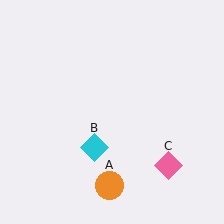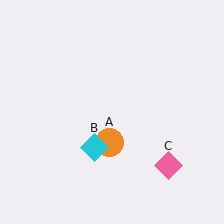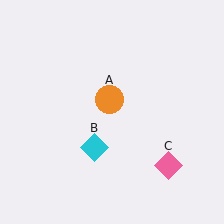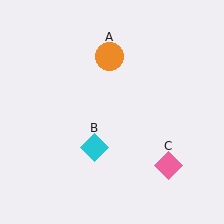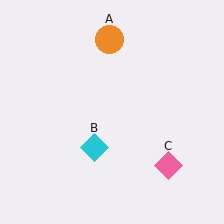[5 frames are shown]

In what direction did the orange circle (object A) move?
The orange circle (object A) moved up.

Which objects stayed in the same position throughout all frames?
Cyan diamond (object B) and pink diamond (object C) remained stationary.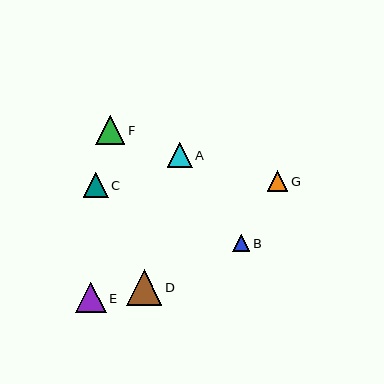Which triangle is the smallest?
Triangle B is the smallest with a size of approximately 17 pixels.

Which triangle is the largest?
Triangle D is the largest with a size of approximately 36 pixels.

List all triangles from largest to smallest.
From largest to smallest: D, E, F, C, A, G, B.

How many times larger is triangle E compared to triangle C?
Triangle E is approximately 1.2 times the size of triangle C.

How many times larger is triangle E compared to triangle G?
Triangle E is approximately 1.5 times the size of triangle G.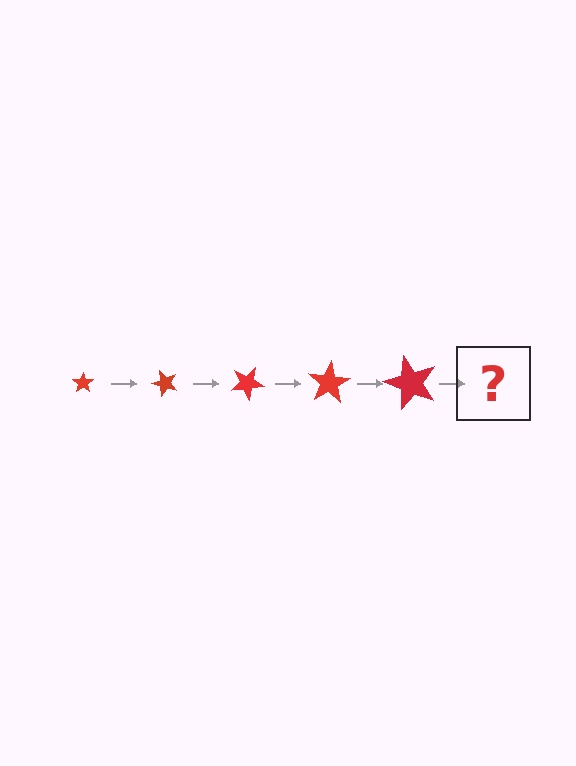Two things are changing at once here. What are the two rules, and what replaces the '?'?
The two rules are that the star grows larger each step and it rotates 50 degrees each step. The '?' should be a star, larger than the previous one and rotated 250 degrees from the start.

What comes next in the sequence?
The next element should be a star, larger than the previous one and rotated 250 degrees from the start.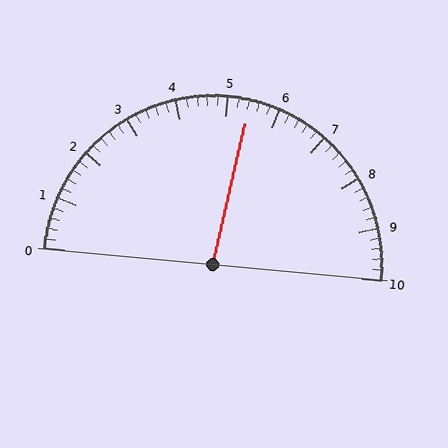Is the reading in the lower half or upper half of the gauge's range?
The reading is in the upper half of the range (0 to 10).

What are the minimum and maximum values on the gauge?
The gauge ranges from 0 to 10.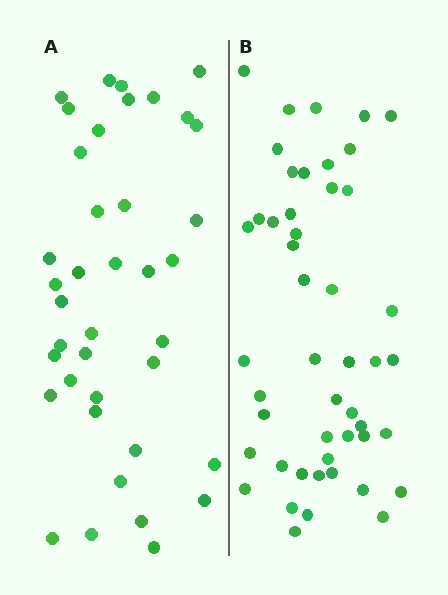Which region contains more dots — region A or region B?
Region B (the right region) has more dots.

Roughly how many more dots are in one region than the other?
Region B has roughly 8 or so more dots than region A.